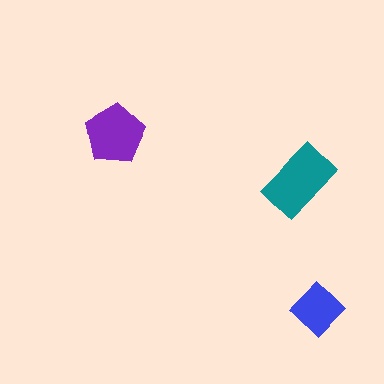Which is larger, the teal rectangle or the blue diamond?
The teal rectangle.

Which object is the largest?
The teal rectangle.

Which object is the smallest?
The blue diamond.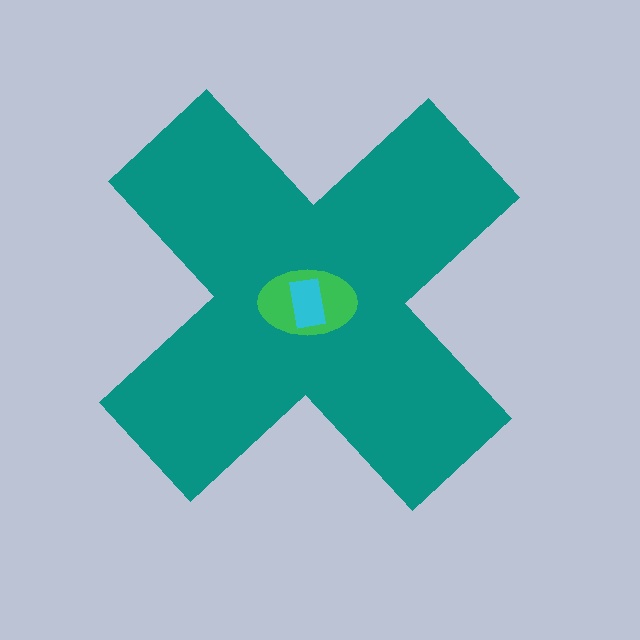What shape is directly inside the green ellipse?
The cyan rectangle.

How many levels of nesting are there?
3.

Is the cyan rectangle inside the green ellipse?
Yes.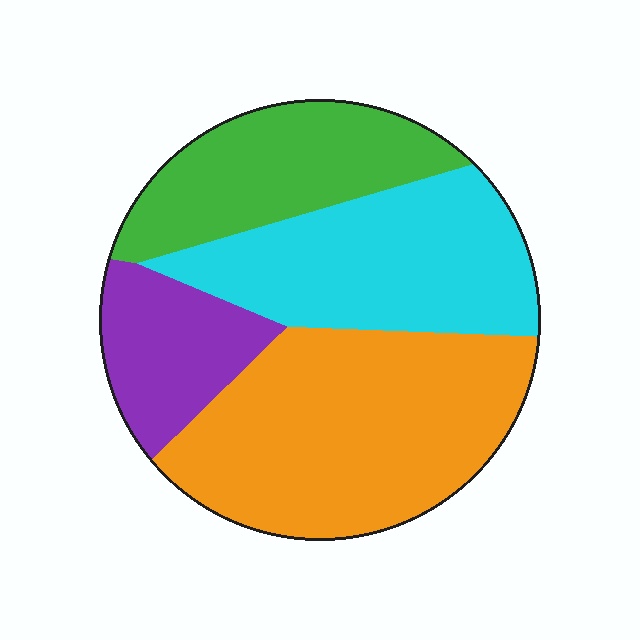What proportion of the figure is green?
Green takes up about one fifth (1/5) of the figure.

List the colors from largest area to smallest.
From largest to smallest: orange, cyan, green, purple.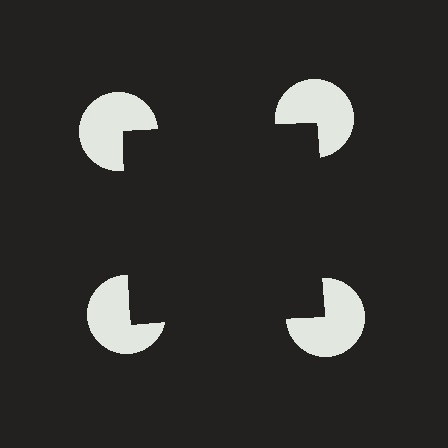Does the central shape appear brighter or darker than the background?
It typically appears slightly darker than the background, even though no actual brightness change is drawn.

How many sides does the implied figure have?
4 sides.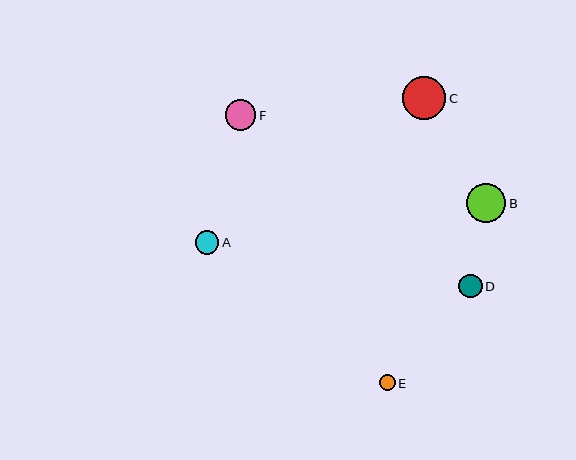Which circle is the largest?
Circle C is the largest with a size of approximately 43 pixels.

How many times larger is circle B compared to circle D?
Circle B is approximately 1.7 times the size of circle D.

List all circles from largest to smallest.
From largest to smallest: C, B, F, A, D, E.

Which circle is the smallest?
Circle E is the smallest with a size of approximately 16 pixels.